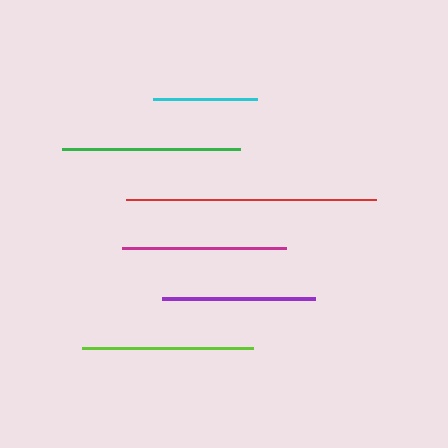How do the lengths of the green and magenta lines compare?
The green and magenta lines are approximately the same length.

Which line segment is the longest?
The red line is the longest at approximately 250 pixels.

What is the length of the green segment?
The green segment is approximately 177 pixels long.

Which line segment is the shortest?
The cyan line is the shortest at approximately 104 pixels.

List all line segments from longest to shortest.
From longest to shortest: red, green, lime, magenta, purple, cyan.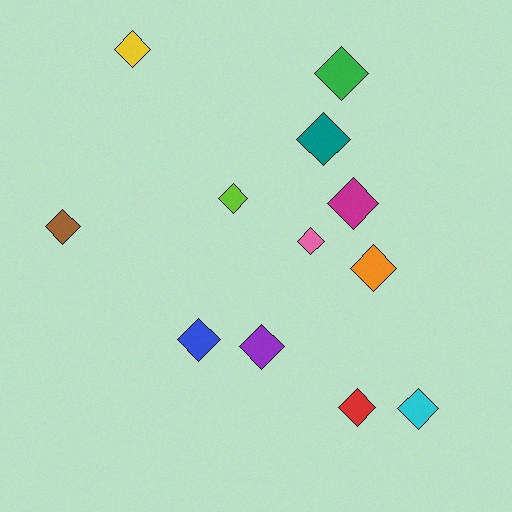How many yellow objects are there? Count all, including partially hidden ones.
There is 1 yellow object.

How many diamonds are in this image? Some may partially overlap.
There are 12 diamonds.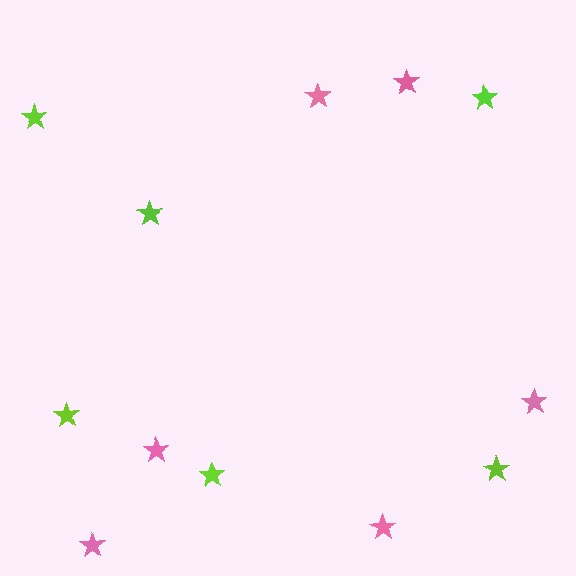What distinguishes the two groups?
There are 2 groups: one group of pink stars (6) and one group of lime stars (6).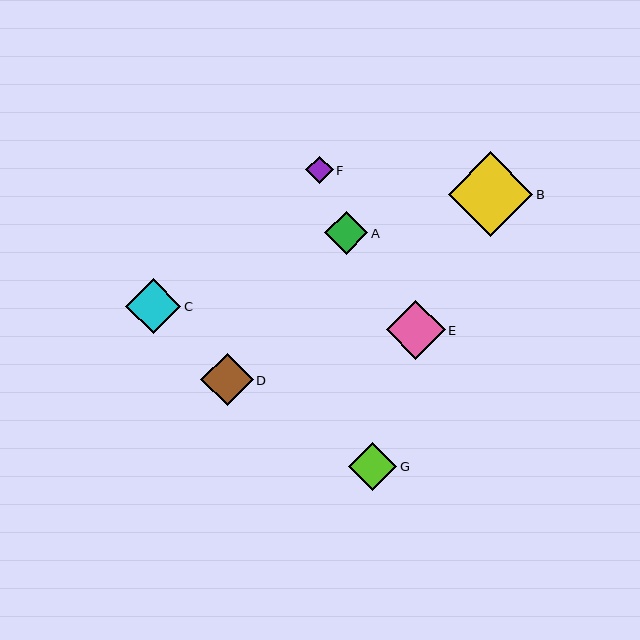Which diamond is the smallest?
Diamond F is the smallest with a size of approximately 27 pixels.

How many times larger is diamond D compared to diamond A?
Diamond D is approximately 1.2 times the size of diamond A.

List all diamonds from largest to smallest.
From largest to smallest: B, E, C, D, G, A, F.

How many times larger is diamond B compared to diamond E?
Diamond B is approximately 1.4 times the size of diamond E.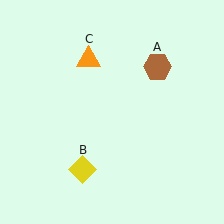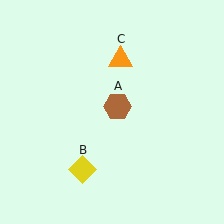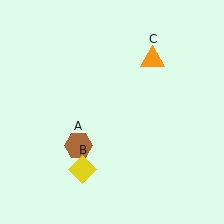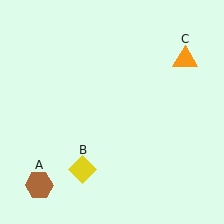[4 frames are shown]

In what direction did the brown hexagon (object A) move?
The brown hexagon (object A) moved down and to the left.